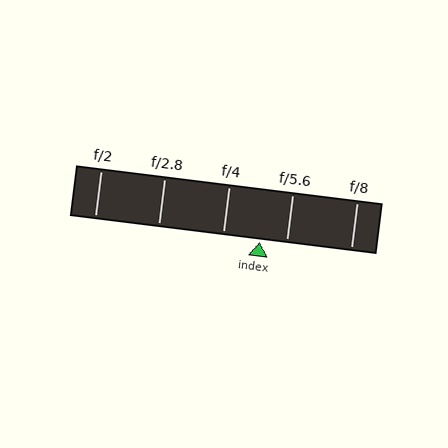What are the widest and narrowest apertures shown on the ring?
The widest aperture shown is f/2 and the narrowest is f/8.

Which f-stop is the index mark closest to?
The index mark is closest to f/5.6.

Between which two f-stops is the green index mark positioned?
The index mark is between f/4 and f/5.6.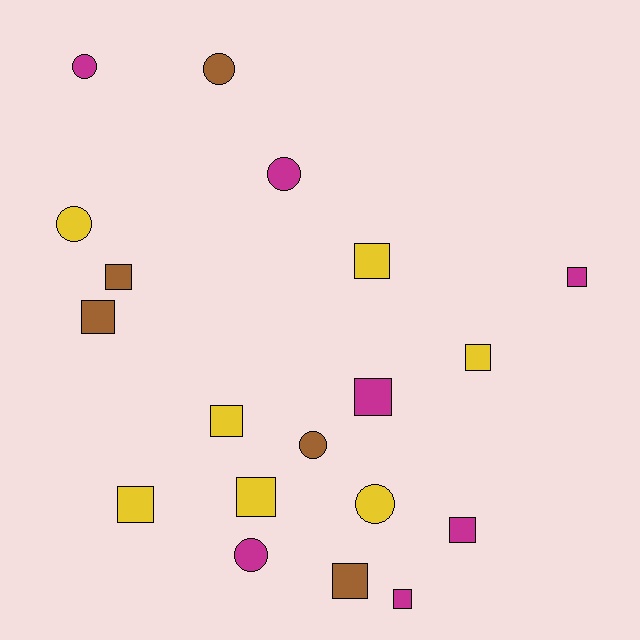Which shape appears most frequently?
Square, with 12 objects.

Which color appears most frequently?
Magenta, with 7 objects.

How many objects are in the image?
There are 19 objects.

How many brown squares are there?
There are 3 brown squares.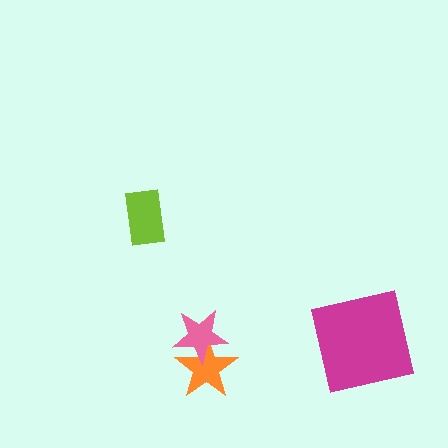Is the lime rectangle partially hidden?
No, no other shape covers it.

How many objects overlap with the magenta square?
0 objects overlap with the magenta square.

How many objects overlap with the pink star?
1 object overlaps with the pink star.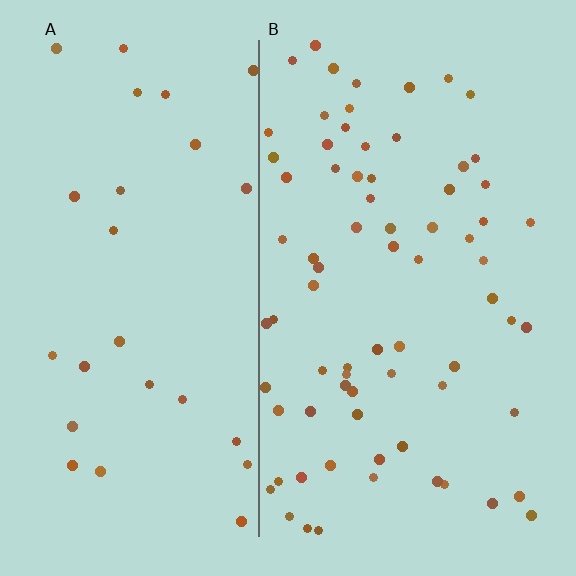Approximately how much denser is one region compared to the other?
Approximately 2.7× — region B over region A.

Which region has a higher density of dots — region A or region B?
B (the right).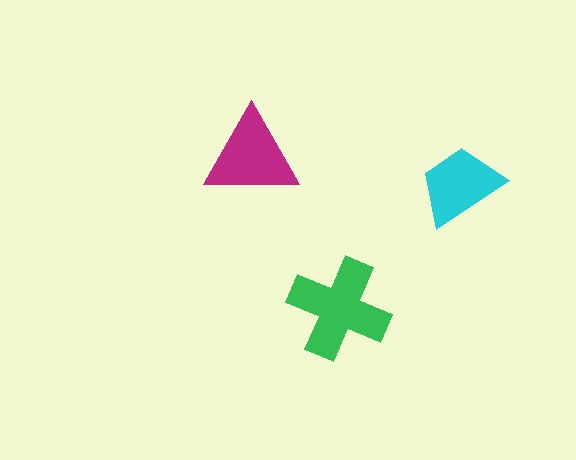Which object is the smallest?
The cyan trapezoid.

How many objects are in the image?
There are 3 objects in the image.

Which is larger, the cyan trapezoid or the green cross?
The green cross.